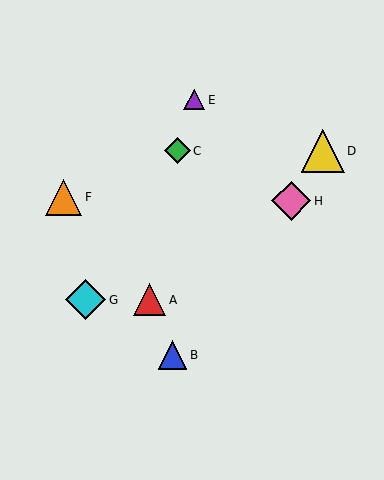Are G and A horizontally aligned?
Yes, both are at y≈300.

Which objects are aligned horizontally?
Objects A, G are aligned horizontally.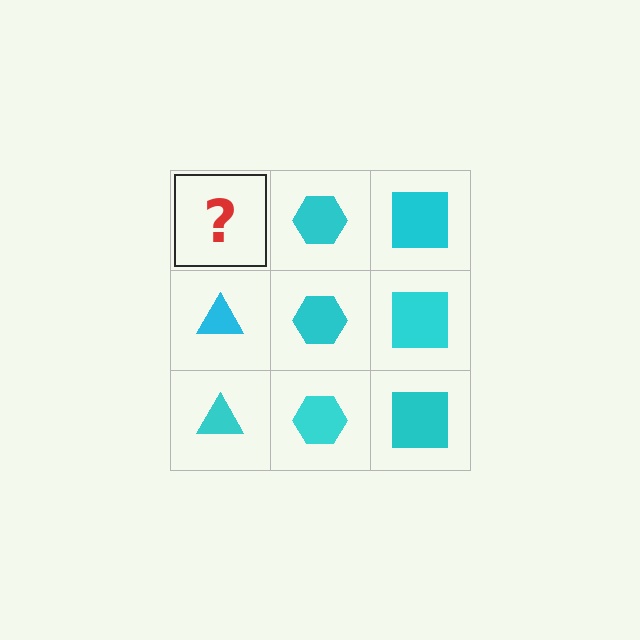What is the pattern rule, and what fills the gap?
The rule is that each column has a consistent shape. The gap should be filled with a cyan triangle.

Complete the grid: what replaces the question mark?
The question mark should be replaced with a cyan triangle.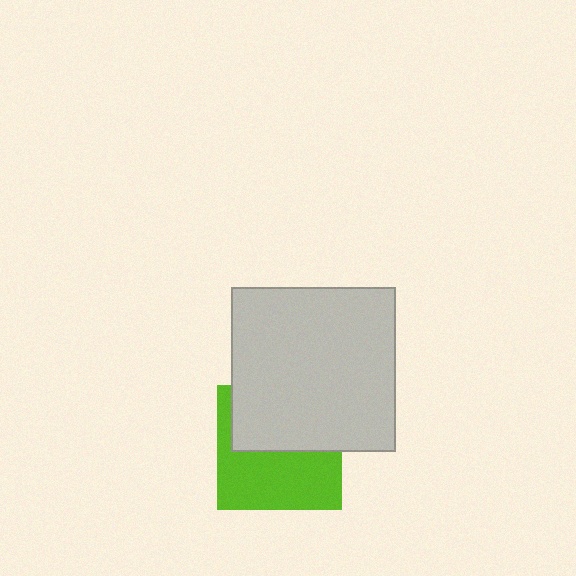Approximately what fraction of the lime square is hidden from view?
Roughly 47% of the lime square is hidden behind the light gray square.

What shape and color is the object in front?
The object in front is a light gray square.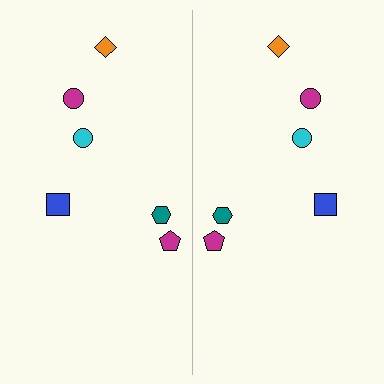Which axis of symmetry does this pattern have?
The pattern has a vertical axis of symmetry running through the center of the image.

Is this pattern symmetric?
Yes, this pattern has bilateral (reflection) symmetry.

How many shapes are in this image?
There are 12 shapes in this image.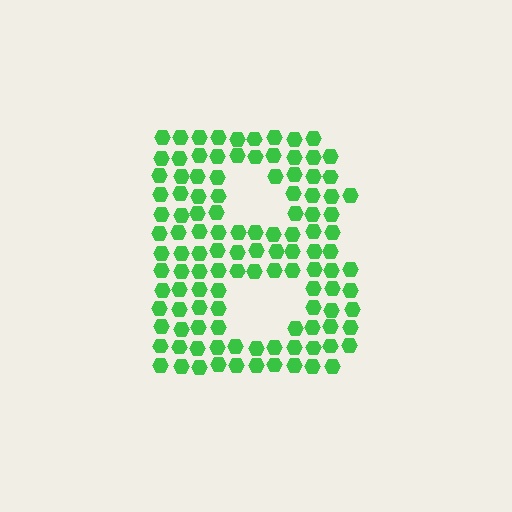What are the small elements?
The small elements are hexagons.